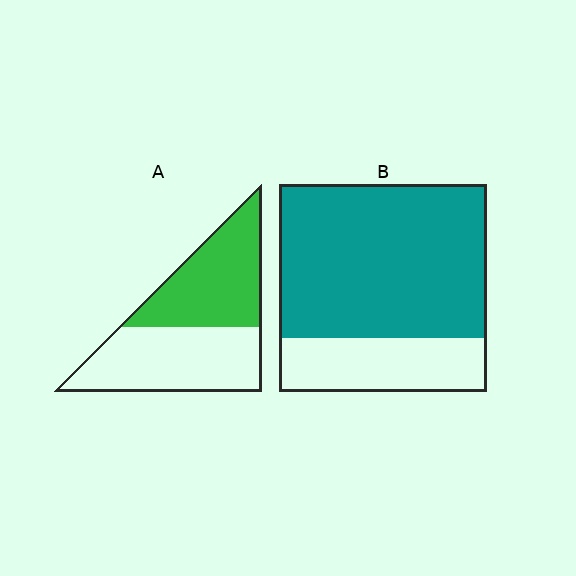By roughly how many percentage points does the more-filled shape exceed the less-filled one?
By roughly 25 percentage points (B over A).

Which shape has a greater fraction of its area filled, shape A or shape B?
Shape B.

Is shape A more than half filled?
Roughly half.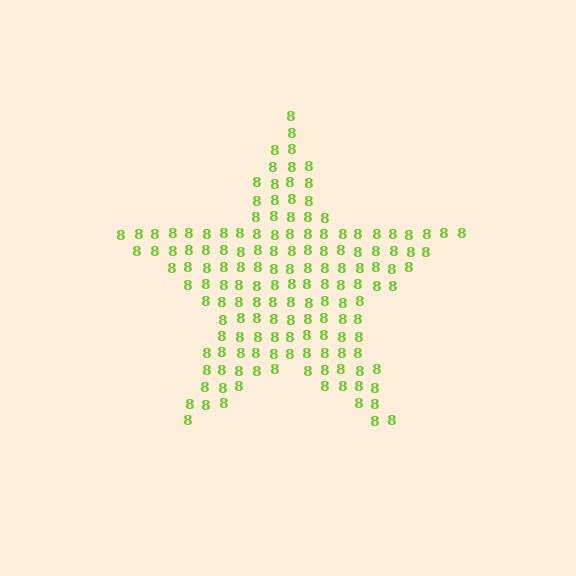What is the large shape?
The large shape is a star.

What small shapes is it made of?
It is made of small digit 8's.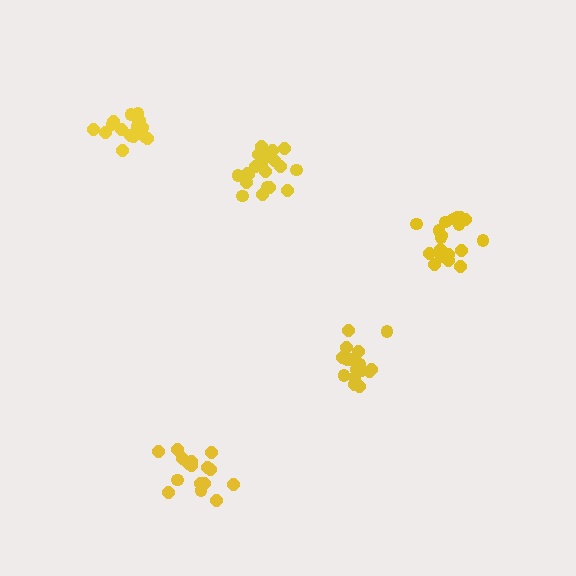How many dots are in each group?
Group 1: 18 dots, Group 2: 16 dots, Group 3: 21 dots, Group 4: 20 dots, Group 5: 16 dots (91 total).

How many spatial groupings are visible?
There are 5 spatial groupings.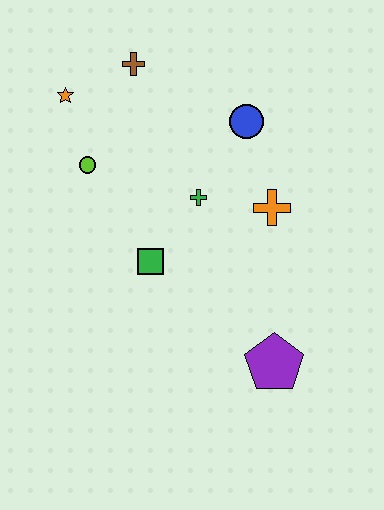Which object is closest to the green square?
The green cross is closest to the green square.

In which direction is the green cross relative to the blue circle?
The green cross is below the blue circle.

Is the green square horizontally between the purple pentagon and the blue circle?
No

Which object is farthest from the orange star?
The purple pentagon is farthest from the orange star.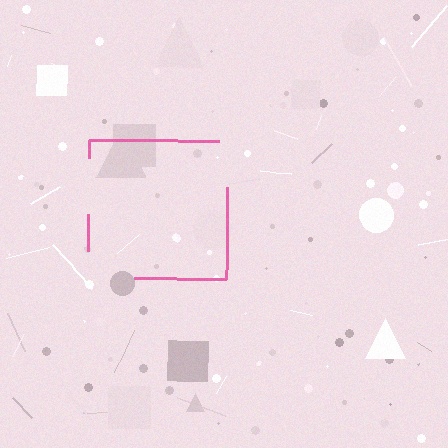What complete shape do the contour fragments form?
The contour fragments form a square.